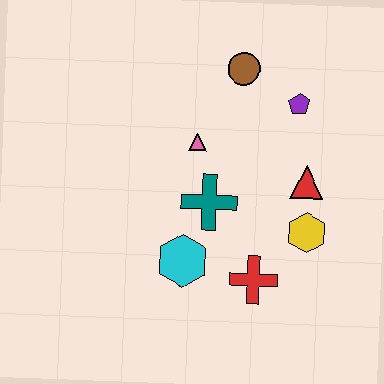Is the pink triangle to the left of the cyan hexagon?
No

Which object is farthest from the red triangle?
The cyan hexagon is farthest from the red triangle.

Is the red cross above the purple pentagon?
No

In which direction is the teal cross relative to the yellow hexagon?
The teal cross is to the left of the yellow hexagon.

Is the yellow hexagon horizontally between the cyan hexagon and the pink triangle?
No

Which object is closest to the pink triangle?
The teal cross is closest to the pink triangle.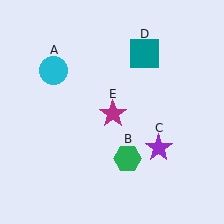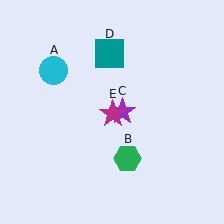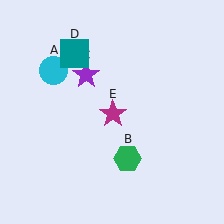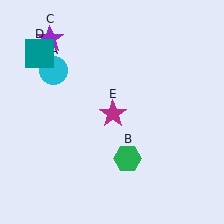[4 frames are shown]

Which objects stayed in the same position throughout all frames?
Cyan circle (object A) and green hexagon (object B) and magenta star (object E) remained stationary.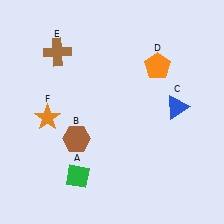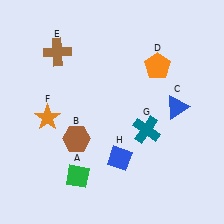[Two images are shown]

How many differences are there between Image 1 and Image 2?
There are 2 differences between the two images.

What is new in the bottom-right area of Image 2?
A blue diamond (H) was added in the bottom-right area of Image 2.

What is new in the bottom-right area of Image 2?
A teal cross (G) was added in the bottom-right area of Image 2.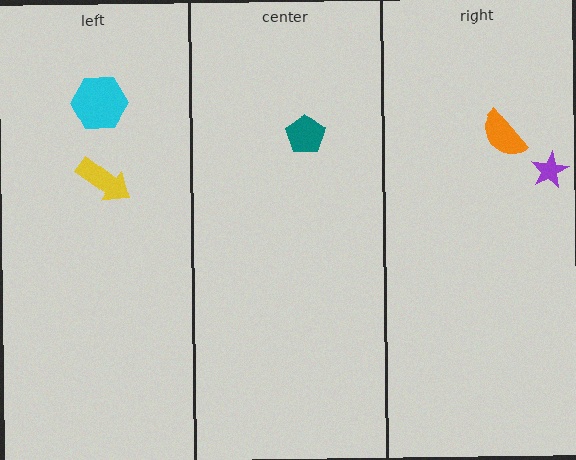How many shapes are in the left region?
2.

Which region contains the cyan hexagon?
The left region.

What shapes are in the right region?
The orange semicircle, the purple star.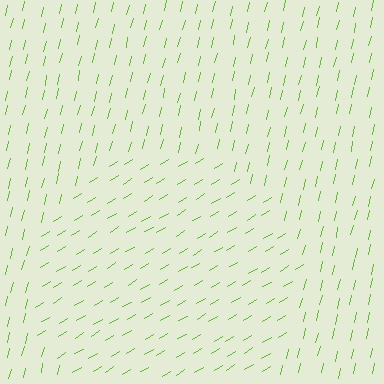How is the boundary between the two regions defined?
The boundary is defined purely by a change in line orientation (approximately 45 degrees difference). All lines are the same color and thickness.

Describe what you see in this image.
The image is filled with small lime line segments. A circle region in the image has lines oriented differently from the surrounding lines, creating a visible texture boundary.